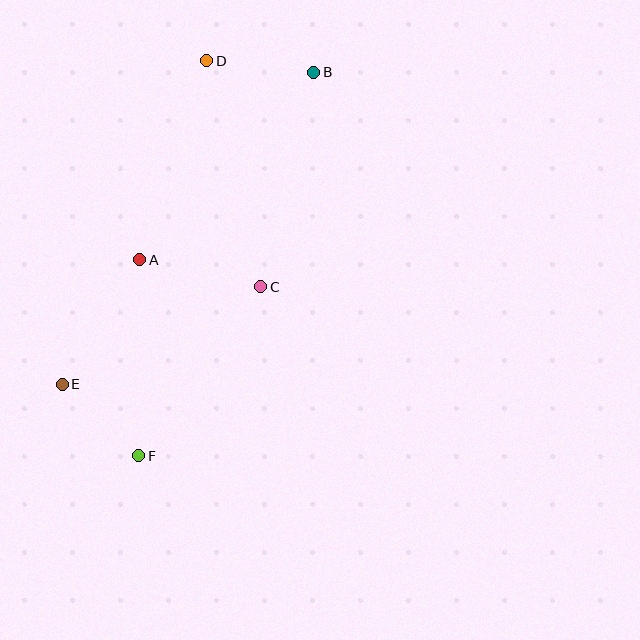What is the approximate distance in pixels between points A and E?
The distance between A and E is approximately 147 pixels.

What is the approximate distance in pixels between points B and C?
The distance between B and C is approximately 221 pixels.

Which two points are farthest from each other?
Points B and F are farthest from each other.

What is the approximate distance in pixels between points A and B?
The distance between A and B is approximately 256 pixels.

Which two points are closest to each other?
Points E and F are closest to each other.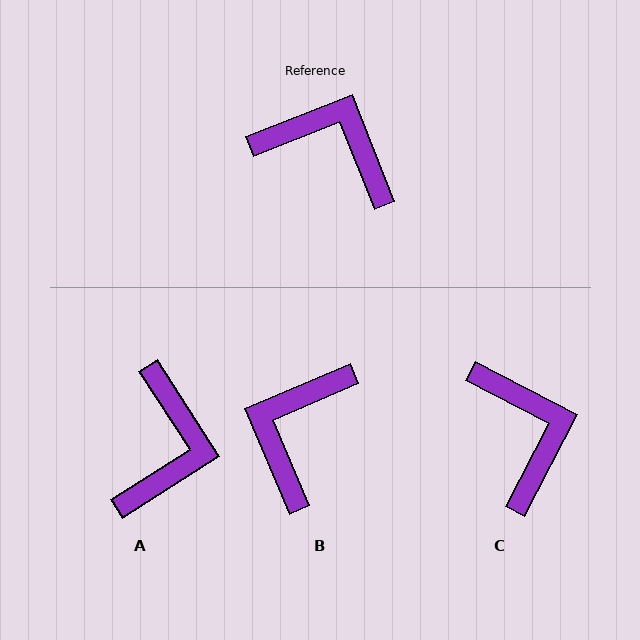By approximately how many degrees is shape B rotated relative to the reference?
Approximately 92 degrees counter-clockwise.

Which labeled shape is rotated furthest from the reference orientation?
B, about 92 degrees away.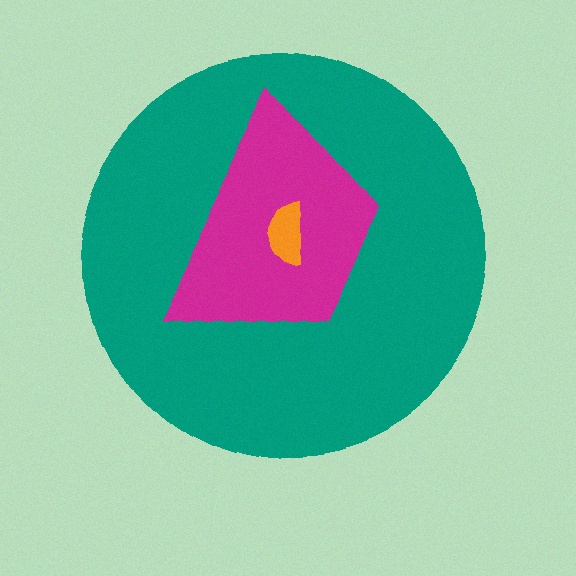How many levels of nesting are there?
3.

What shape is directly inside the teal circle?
The magenta trapezoid.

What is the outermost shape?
The teal circle.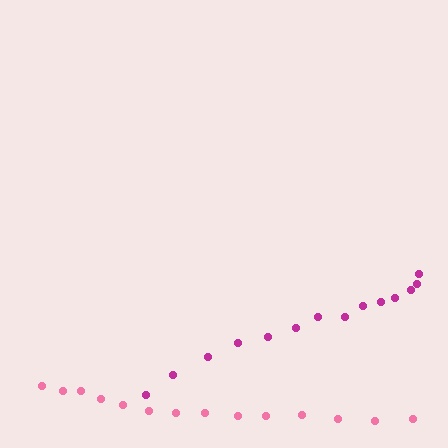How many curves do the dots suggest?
There are 2 distinct paths.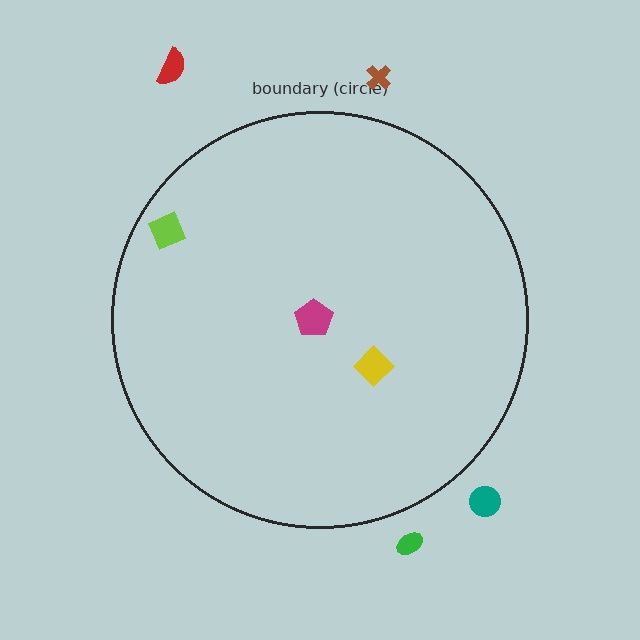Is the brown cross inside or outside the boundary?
Outside.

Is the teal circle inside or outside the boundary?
Outside.